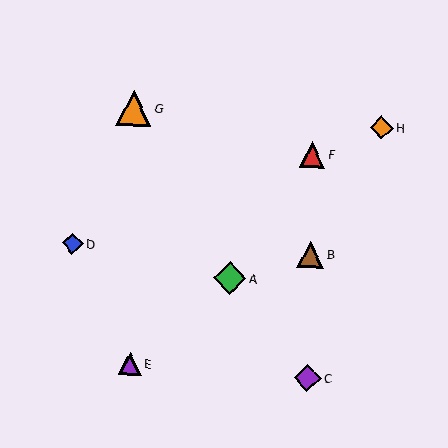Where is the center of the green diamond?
The center of the green diamond is at (230, 278).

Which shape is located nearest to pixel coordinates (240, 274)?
The green diamond (labeled A) at (230, 278) is nearest to that location.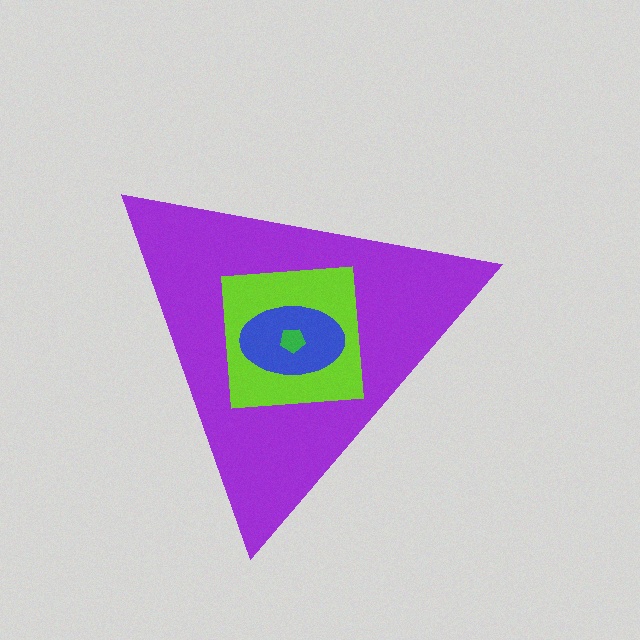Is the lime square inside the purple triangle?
Yes.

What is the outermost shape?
The purple triangle.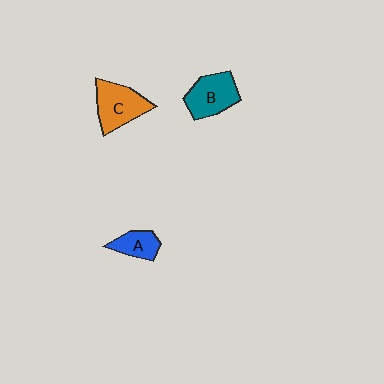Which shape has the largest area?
Shape C (orange).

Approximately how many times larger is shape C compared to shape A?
Approximately 1.8 times.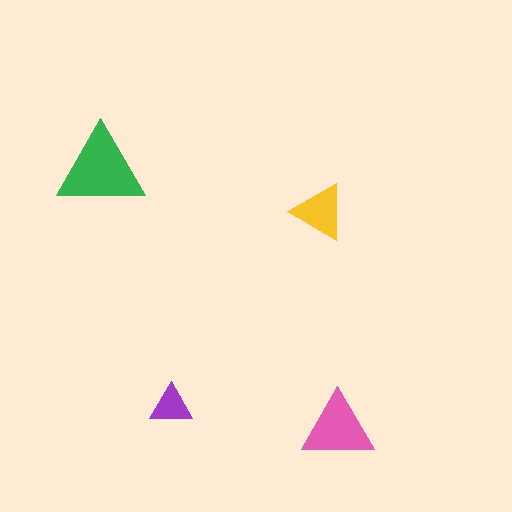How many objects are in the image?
There are 4 objects in the image.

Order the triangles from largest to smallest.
the green one, the pink one, the yellow one, the purple one.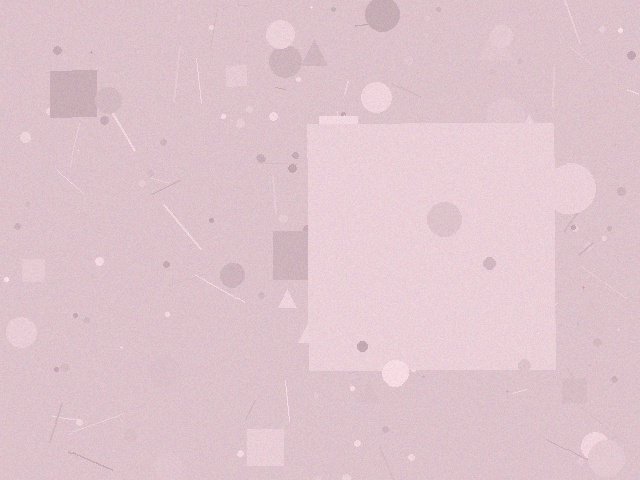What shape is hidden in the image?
A square is hidden in the image.